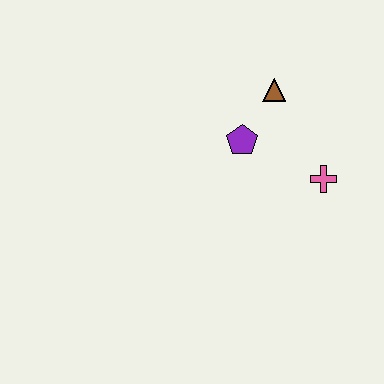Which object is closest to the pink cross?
The purple pentagon is closest to the pink cross.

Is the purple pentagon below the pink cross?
No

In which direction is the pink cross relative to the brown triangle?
The pink cross is below the brown triangle.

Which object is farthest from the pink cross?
The brown triangle is farthest from the pink cross.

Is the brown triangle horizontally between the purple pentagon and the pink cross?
Yes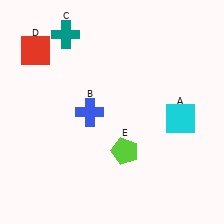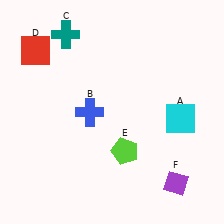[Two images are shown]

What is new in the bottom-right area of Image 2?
A purple diamond (F) was added in the bottom-right area of Image 2.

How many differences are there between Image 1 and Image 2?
There is 1 difference between the two images.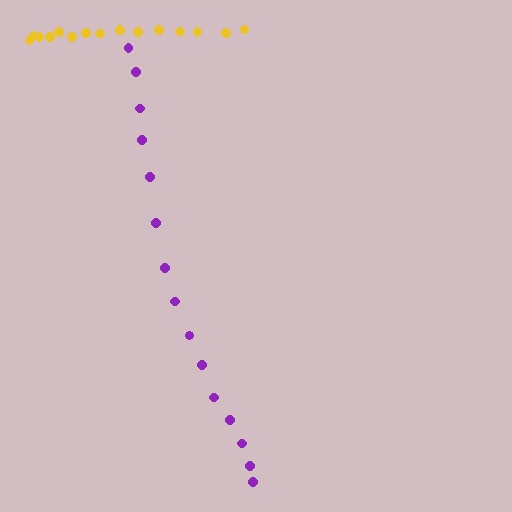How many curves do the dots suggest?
There are 2 distinct paths.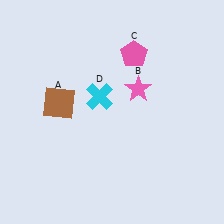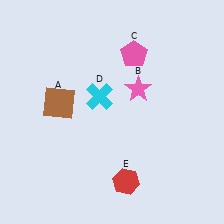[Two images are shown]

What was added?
A red hexagon (E) was added in Image 2.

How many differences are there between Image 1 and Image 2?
There is 1 difference between the two images.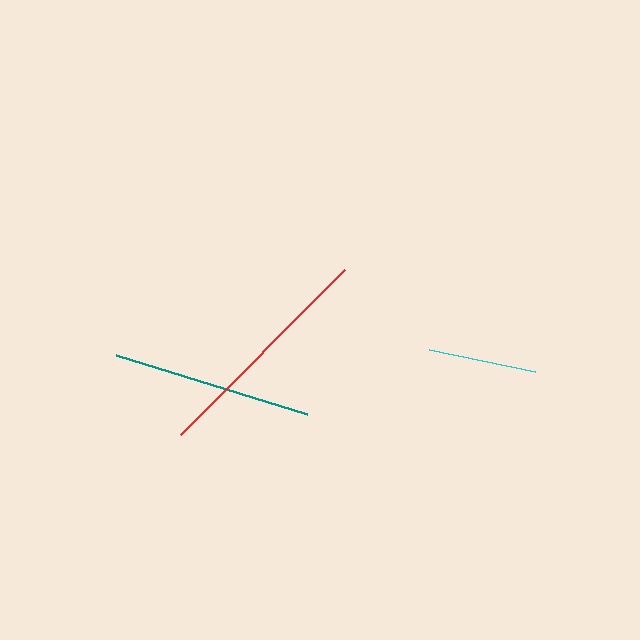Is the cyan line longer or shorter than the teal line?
The teal line is longer than the cyan line.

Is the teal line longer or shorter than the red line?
The red line is longer than the teal line.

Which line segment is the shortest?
The cyan line is the shortest at approximately 108 pixels.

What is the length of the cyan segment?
The cyan segment is approximately 108 pixels long.